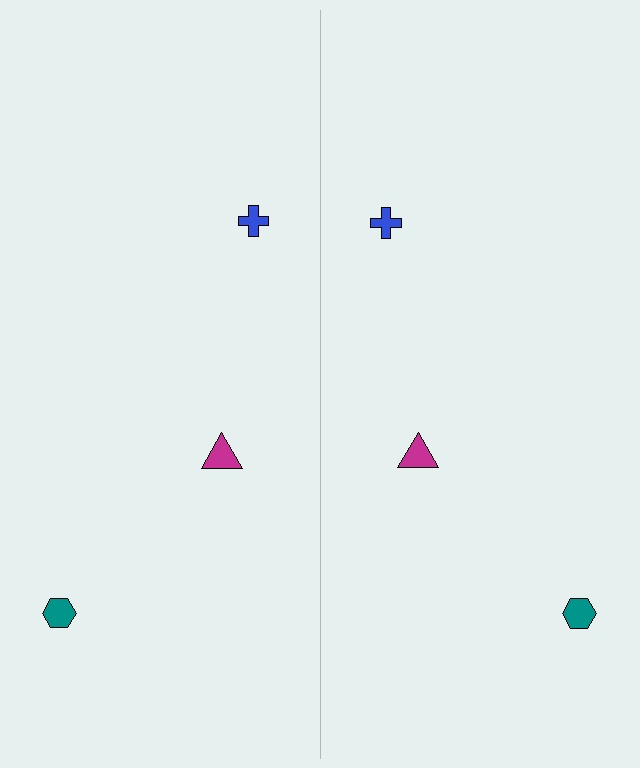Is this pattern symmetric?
Yes, this pattern has bilateral (reflection) symmetry.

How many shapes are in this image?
There are 6 shapes in this image.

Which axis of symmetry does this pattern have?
The pattern has a vertical axis of symmetry running through the center of the image.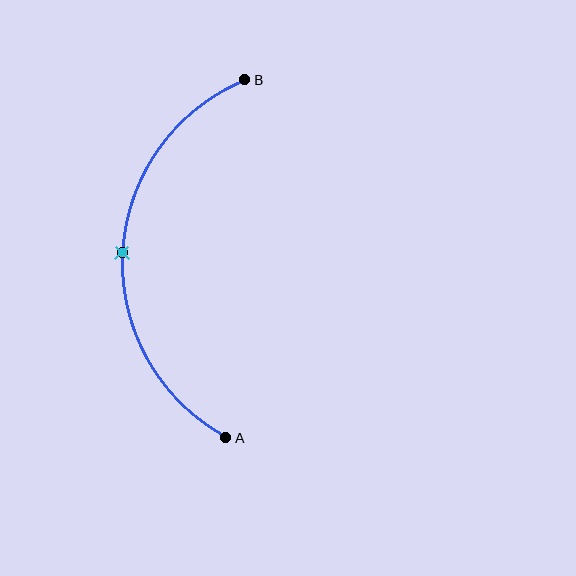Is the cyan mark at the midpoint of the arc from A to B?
Yes. The cyan mark lies on the arc at equal arc-length from both A and B — it is the arc midpoint.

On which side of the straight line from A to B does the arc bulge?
The arc bulges to the left of the straight line connecting A and B.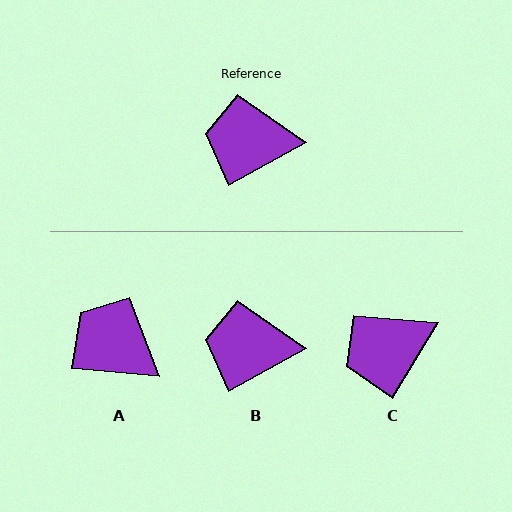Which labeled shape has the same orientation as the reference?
B.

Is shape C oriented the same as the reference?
No, it is off by about 31 degrees.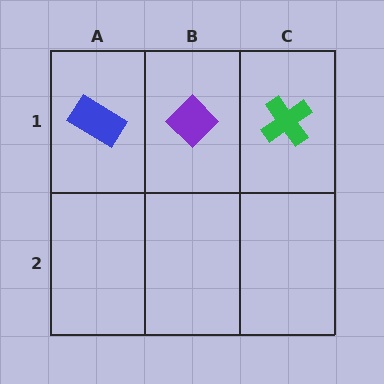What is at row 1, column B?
A purple diamond.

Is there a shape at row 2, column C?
No, that cell is empty.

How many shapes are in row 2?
0 shapes.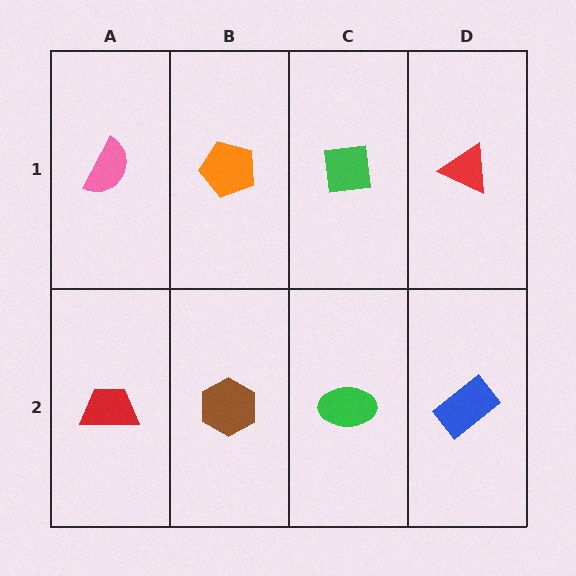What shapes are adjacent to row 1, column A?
A red trapezoid (row 2, column A), an orange pentagon (row 1, column B).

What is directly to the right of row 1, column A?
An orange pentagon.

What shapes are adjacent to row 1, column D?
A blue rectangle (row 2, column D), a green square (row 1, column C).